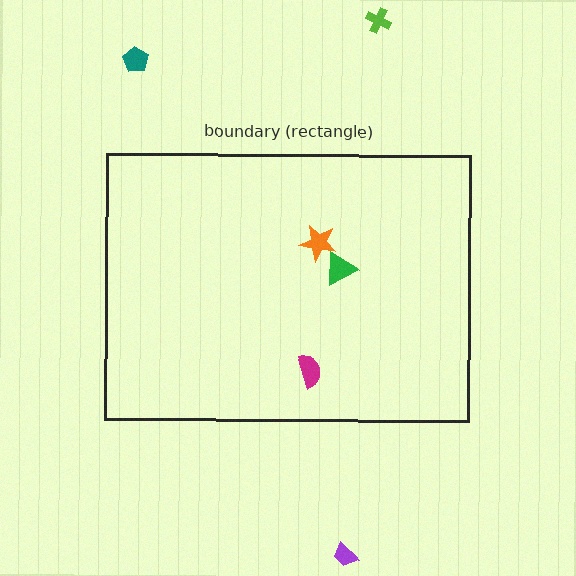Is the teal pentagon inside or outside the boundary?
Outside.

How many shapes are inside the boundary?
3 inside, 3 outside.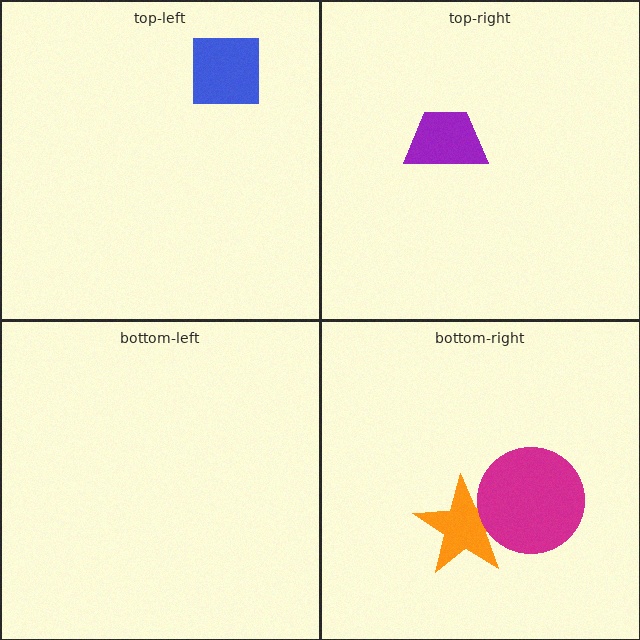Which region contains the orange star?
The bottom-right region.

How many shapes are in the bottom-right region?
2.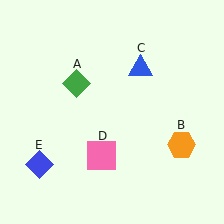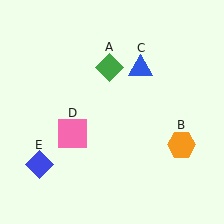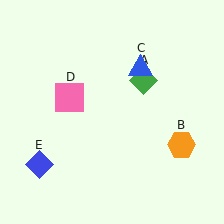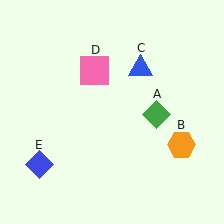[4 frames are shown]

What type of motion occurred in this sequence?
The green diamond (object A), pink square (object D) rotated clockwise around the center of the scene.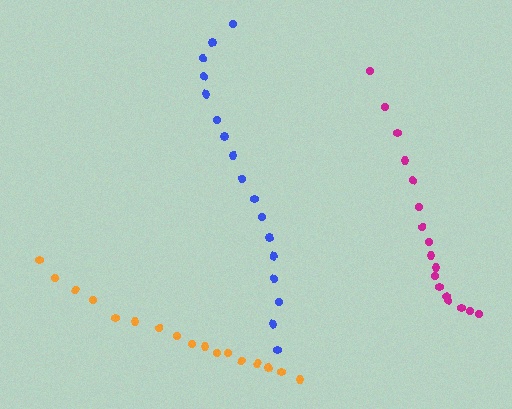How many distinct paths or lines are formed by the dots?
There are 3 distinct paths.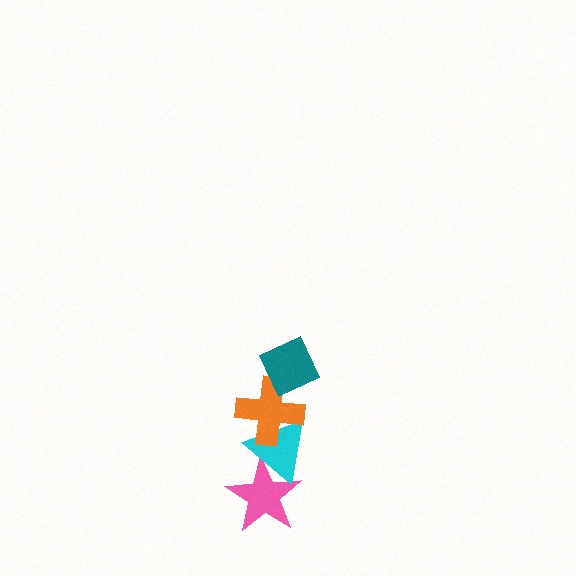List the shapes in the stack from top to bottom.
From top to bottom: the teal diamond, the orange cross, the cyan triangle, the pink star.